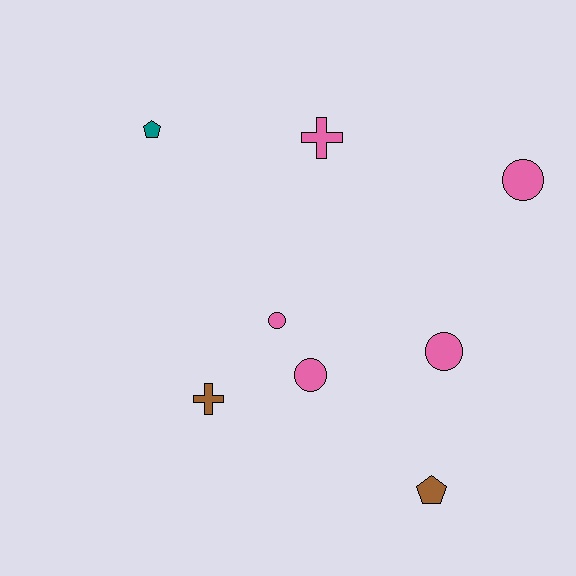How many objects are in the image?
There are 8 objects.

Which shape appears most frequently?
Circle, with 4 objects.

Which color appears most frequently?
Pink, with 5 objects.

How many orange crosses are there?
There are no orange crosses.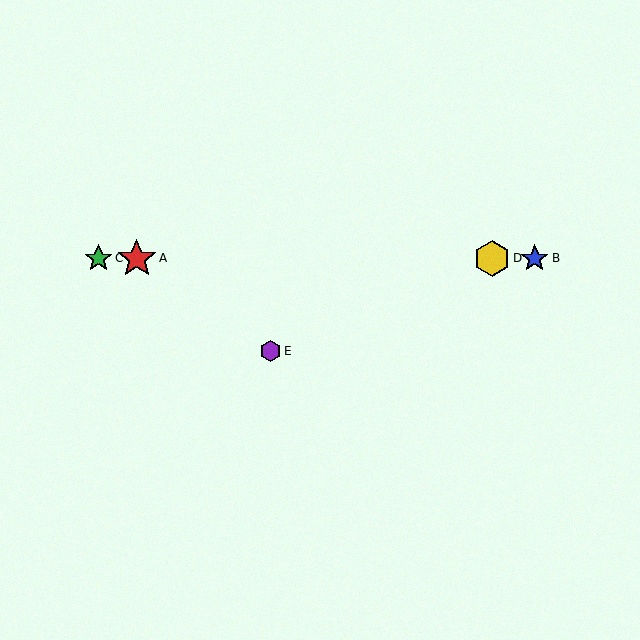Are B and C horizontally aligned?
Yes, both are at y≈258.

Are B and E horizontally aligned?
No, B is at y≈258 and E is at y≈351.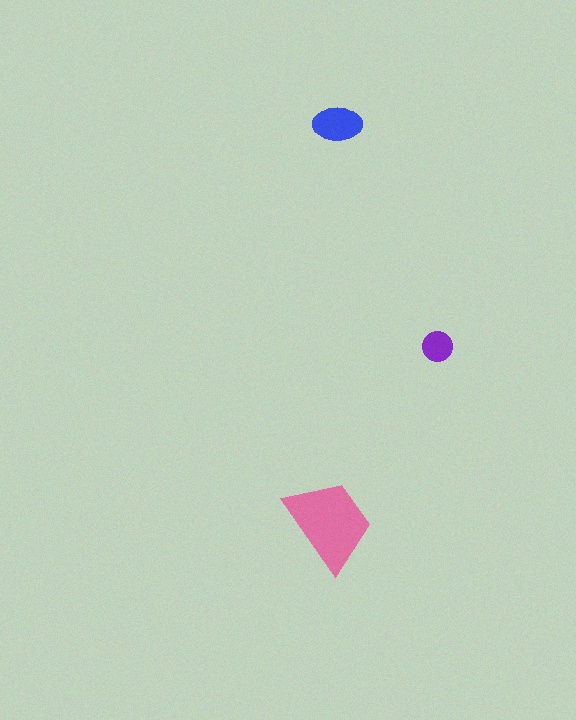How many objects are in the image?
There are 3 objects in the image.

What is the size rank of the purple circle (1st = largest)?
3rd.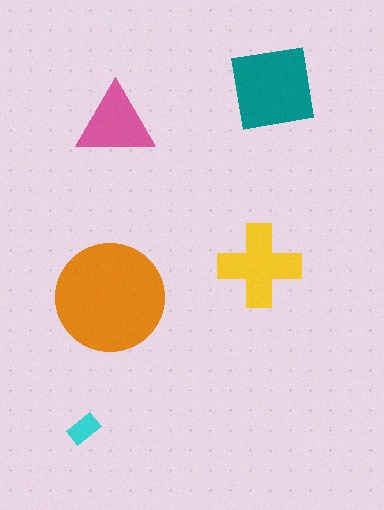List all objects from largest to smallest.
The orange circle, the teal square, the yellow cross, the pink triangle, the cyan rectangle.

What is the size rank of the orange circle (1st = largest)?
1st.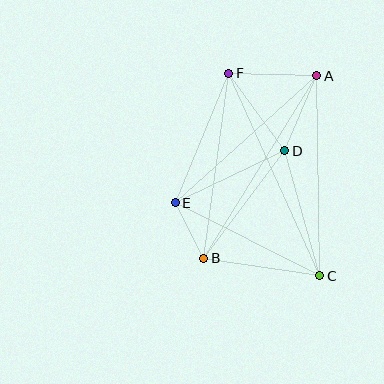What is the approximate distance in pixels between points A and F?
The distance between A and F is approximately 88 pixels.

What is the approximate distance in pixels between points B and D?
The distance between B and D is approximately 135 pixels.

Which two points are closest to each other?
Points B and E are closest to each other.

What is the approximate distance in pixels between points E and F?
The distance between E and F is approximately 140 pixels.